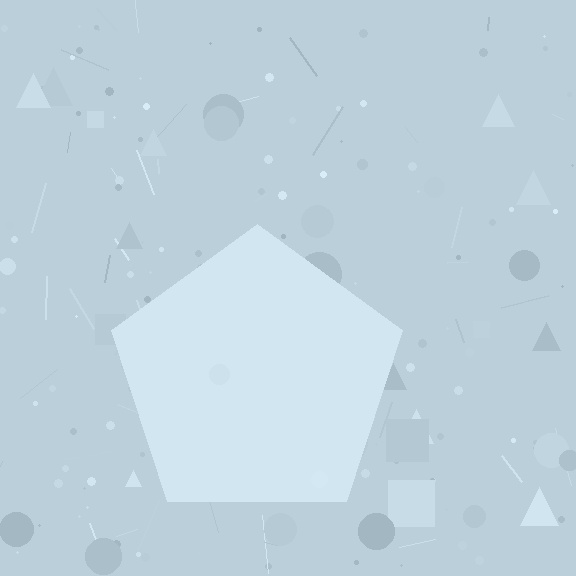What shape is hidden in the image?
A pentagon is hidden in the image.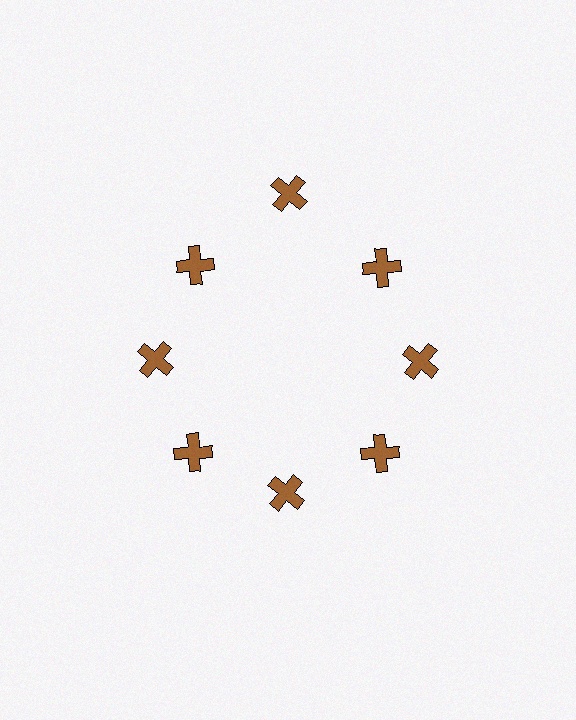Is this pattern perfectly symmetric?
No. The 8 brown crosses are arranged in a ring, but one element near the 12 o'clock position is pushed outward from the center, breaking the 8-fold rotational symmetry.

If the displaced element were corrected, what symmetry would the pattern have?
It would have 8-fold rotational symmetry — the pattern would map onto itself every 45 degrees.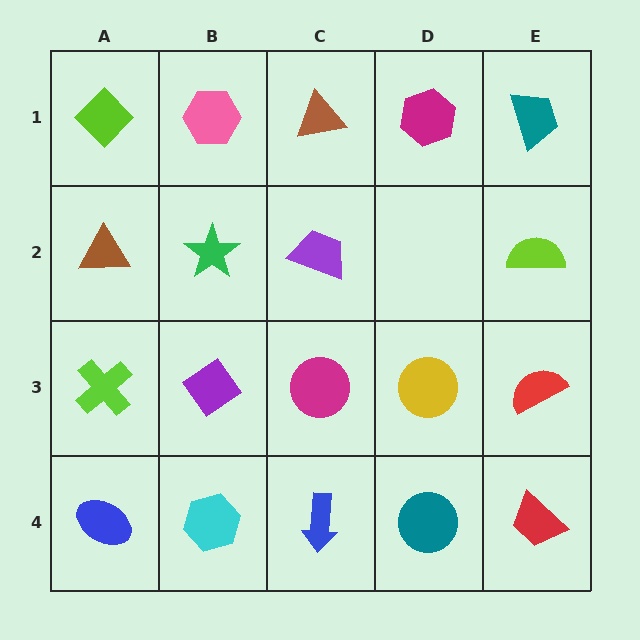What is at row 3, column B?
A purple diamond.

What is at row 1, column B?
A pink hexagon.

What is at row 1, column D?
A magenta hexagon.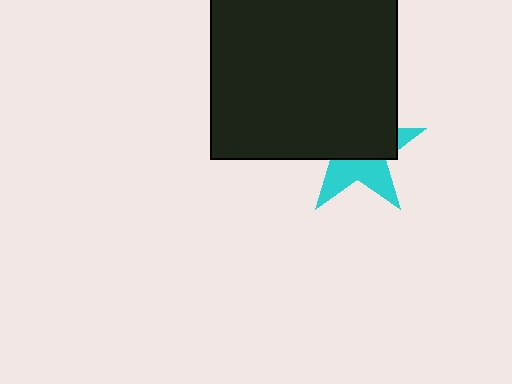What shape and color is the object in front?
The object in front is a black square.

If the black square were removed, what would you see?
You would see the complete cyan star.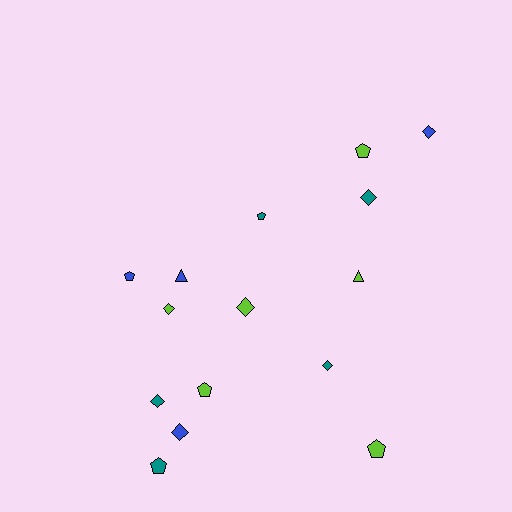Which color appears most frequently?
Lime, with 6 objects.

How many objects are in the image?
There are 15 objects.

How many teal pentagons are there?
There are 2 teal pentagons.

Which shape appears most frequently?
Diamond, with 7 objects.